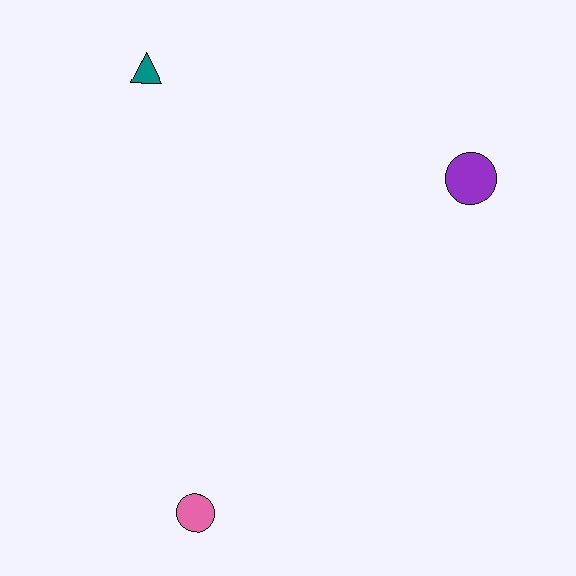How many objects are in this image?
There are 3 objects.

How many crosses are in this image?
There are no crosses.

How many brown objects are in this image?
There are no brown objects.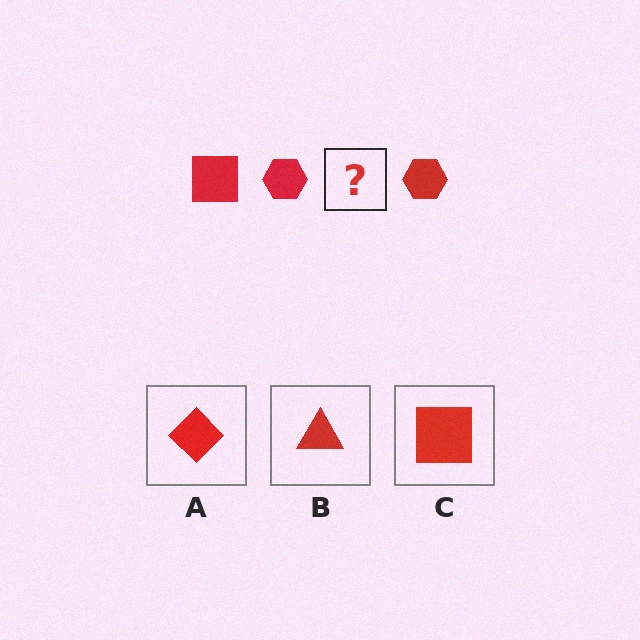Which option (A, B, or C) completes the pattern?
C.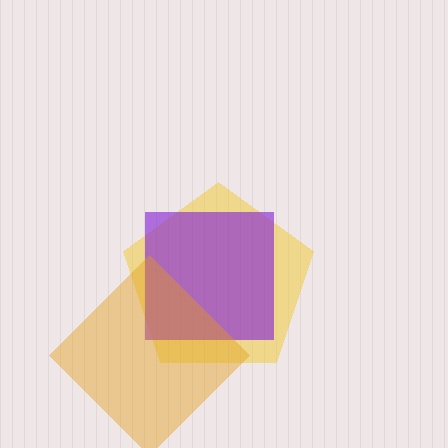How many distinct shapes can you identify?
There are 3 distinct shapes: a yellow pentagon, a purple square, an orange diamond.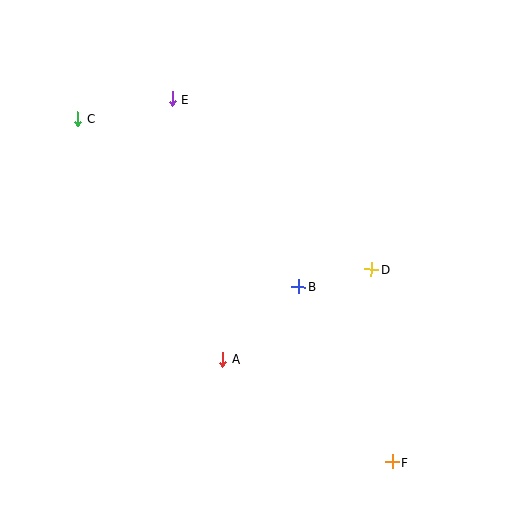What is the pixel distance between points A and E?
The distance between A and E is 265 pixels.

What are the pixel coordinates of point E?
Point E is at (172, 99).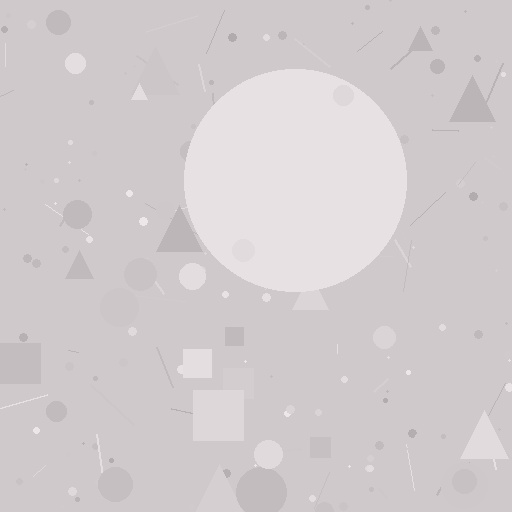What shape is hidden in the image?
A circle is hidden in the image.